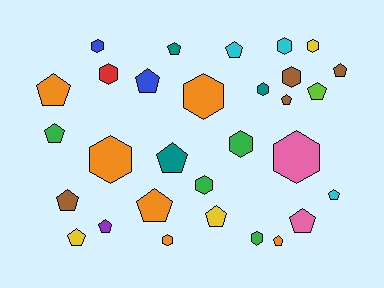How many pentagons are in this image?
There are 17 pentagons.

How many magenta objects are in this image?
There are no magenta objects.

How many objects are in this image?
There are 30 objects.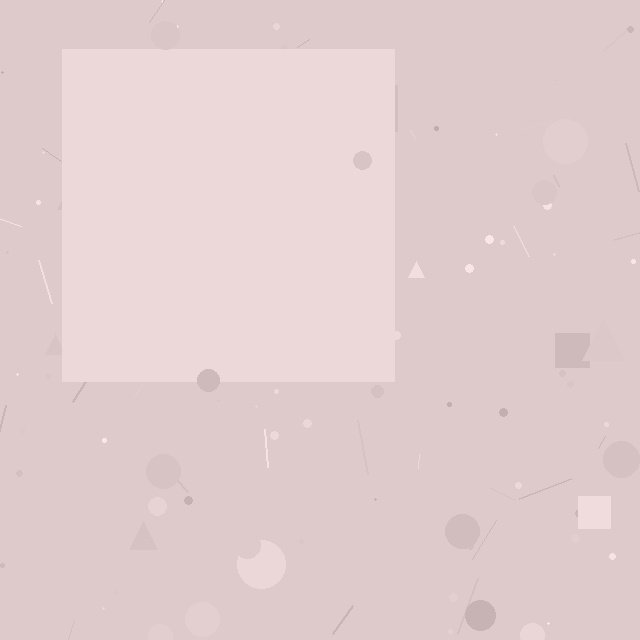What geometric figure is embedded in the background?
A square is embedded in the background.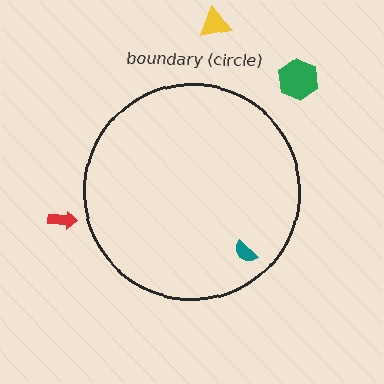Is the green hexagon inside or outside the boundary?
Outside.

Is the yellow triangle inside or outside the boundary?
Outside.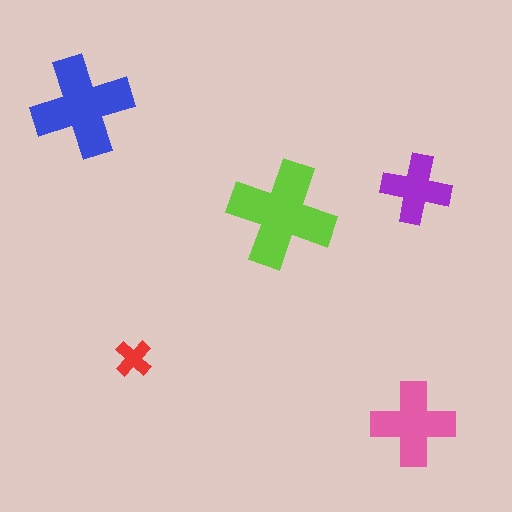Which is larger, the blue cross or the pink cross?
The blue one.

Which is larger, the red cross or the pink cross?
The pink one.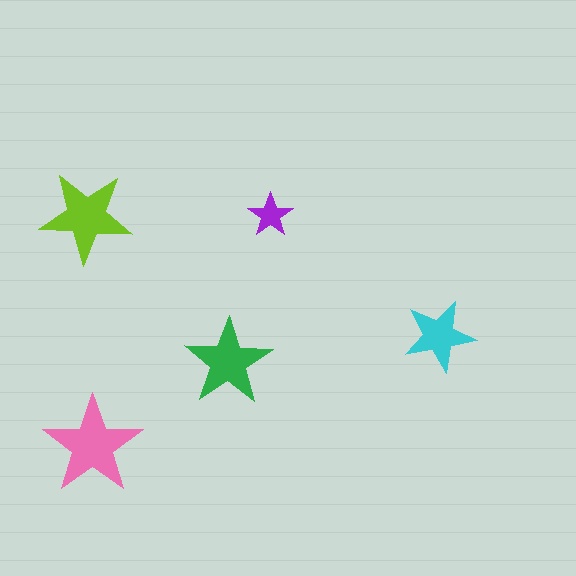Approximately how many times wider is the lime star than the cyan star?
About 1.5 times wider.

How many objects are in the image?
There are 5 objects in the image.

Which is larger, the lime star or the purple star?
The lime one.